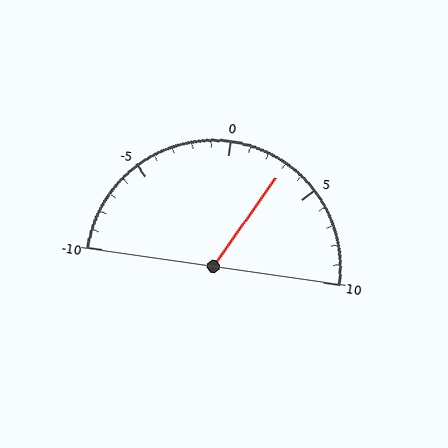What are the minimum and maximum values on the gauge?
The gauge ranges from -10 to 10.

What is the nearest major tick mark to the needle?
The nearest major tick mark is 5.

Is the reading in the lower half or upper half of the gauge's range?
The reading is in the upper half of the range (-10 to 10).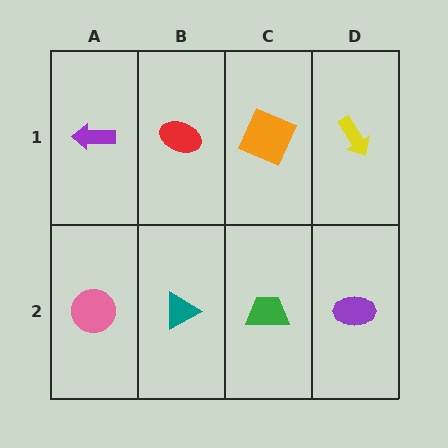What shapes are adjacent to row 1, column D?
A purple ellipse (row 2, column D), an orange square (row 1, column C).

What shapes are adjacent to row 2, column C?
An orange square (row 1, column C), a teal triangle (row 2, column B), a purple ellipse (row 2, column D).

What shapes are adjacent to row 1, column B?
A teal triangle (row 2, column B), a purple arrow (row 1, column A), an orange square (row 1, column C).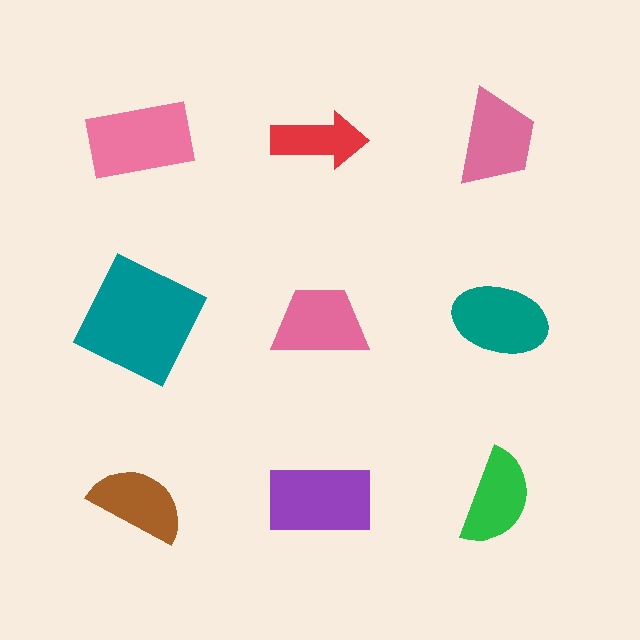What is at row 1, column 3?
A pink trapezoid.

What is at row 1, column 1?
A pink rectangle.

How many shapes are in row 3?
3 shapes.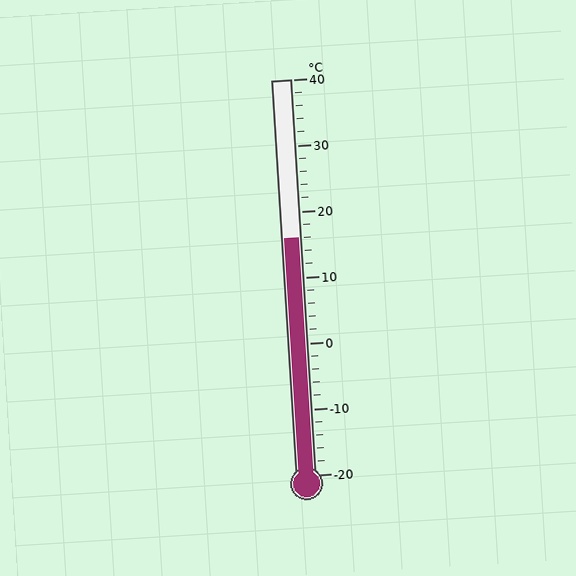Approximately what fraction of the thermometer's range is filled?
The thermometer is filled to approximately 60% of its range.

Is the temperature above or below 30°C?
The temperature is below 30°C.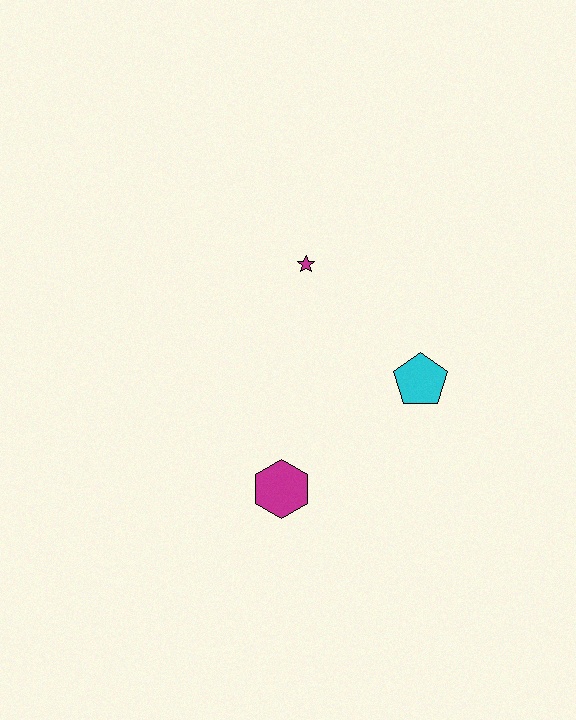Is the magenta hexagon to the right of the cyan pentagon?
No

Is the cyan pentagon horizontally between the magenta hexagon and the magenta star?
No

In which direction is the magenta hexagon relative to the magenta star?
The magenta hexagon is below the magenta star.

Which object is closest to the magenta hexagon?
The cyan pentagon is closest to the magenta hexagon.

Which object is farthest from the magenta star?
The magenta hexagon is farthest from the magenta star.